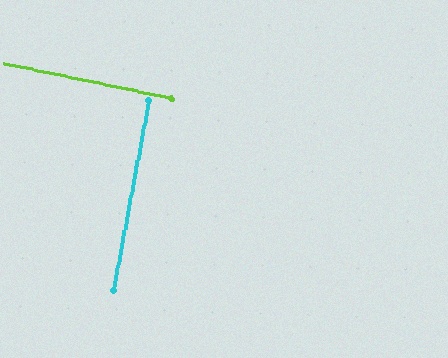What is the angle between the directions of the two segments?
Approximately 89 degrees.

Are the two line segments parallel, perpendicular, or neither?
Perpendicular — they meet at approximately 89°.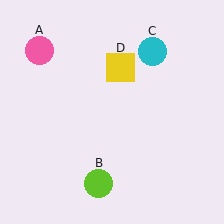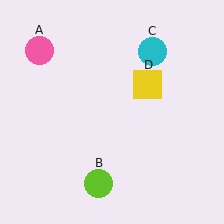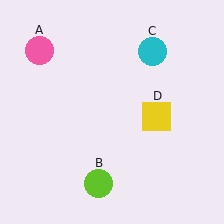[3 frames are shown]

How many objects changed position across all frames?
1 object changed position: yellow square (object D).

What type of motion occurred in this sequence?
The yellow square (object D) rotated clockwise around the center of the scene.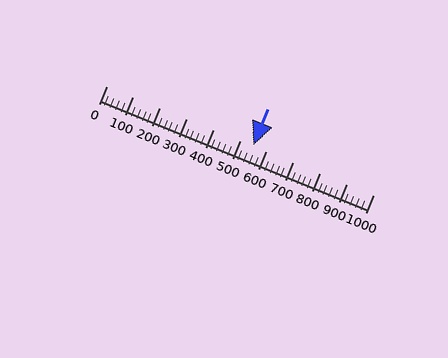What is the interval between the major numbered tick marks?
The major tick marks are spaced 100 units apart.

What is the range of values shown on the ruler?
The ruler shows values from 0 to 1000.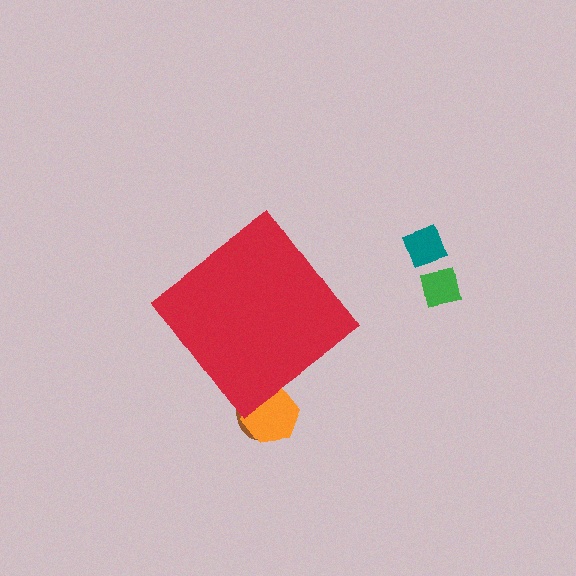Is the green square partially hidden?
No, the green square is fully visible.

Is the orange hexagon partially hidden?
Yes, the orange hexagon is partially hidden behind the red diamond.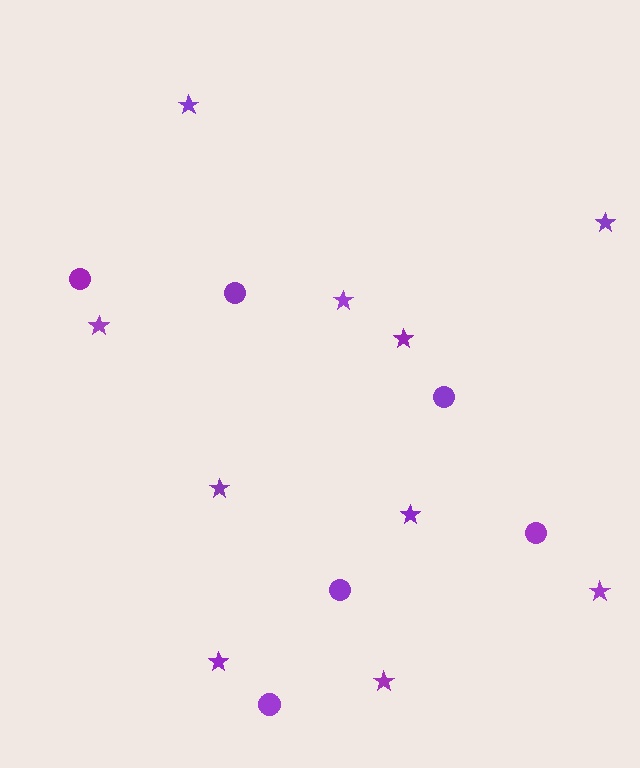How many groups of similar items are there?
There are 2 groups: one group of stars (10) and one group of circles (6).